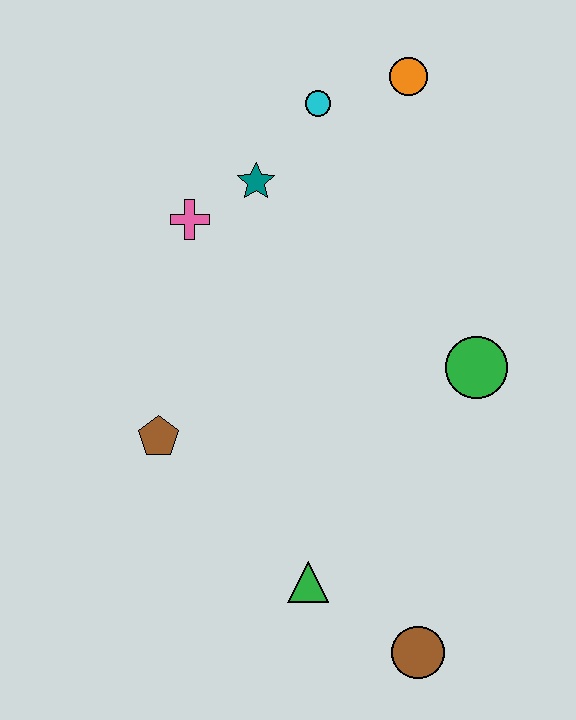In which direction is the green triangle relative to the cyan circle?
The green triangle is below the cyan circle.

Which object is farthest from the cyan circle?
The brown circle is farthest from the cyan circle.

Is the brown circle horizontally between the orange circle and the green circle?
Yes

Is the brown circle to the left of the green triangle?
No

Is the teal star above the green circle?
Yes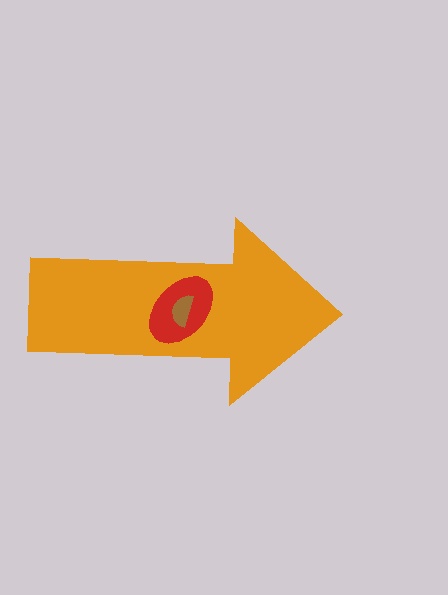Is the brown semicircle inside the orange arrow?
Yes.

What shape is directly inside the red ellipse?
The brown semicircle.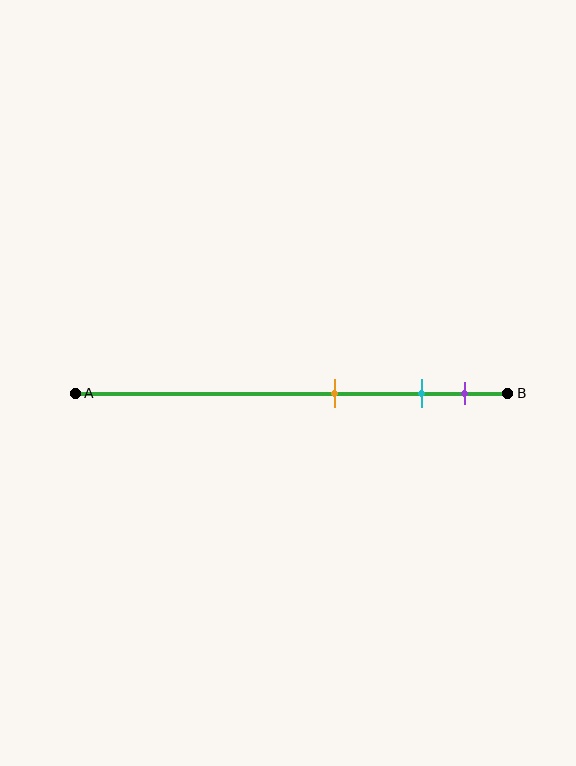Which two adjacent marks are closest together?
The cyan and purple marks are the closest adjacent pair.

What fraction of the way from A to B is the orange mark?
The orange mark is approximately 60% (0.6) of the way from A to B.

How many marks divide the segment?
There are 3 marks dividing the segment.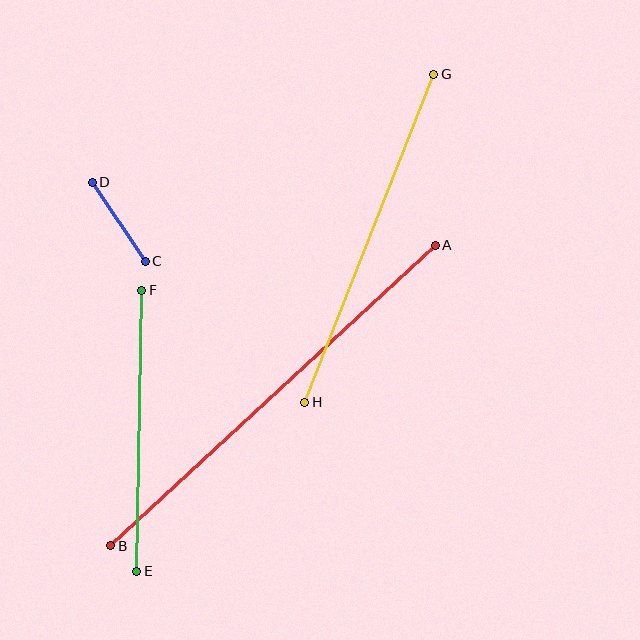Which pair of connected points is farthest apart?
Points A and B are farthest apart.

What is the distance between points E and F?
The distance is approximately 281 pixels.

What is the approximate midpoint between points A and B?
The midpoint is at approximately (273, 396) pixels.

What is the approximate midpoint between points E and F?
The midpoint is at approximately (139, 431) pixels.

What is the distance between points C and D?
The distance is approximately 95 pixels.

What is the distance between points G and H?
The distance is approximately 352 pixels.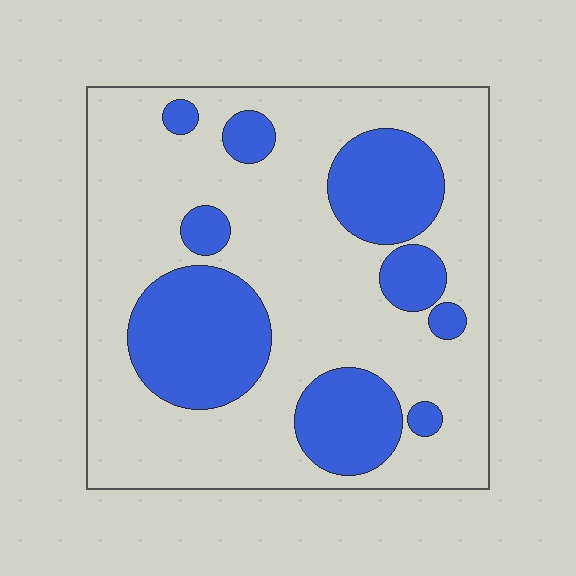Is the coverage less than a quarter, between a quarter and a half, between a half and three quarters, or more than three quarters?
Between a quarter and a half.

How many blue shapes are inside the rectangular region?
9.